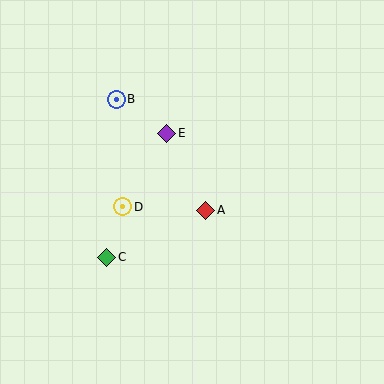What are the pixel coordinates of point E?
Point E is at (167, 133).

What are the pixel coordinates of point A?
Point A is at (206, 210).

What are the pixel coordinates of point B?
Point B is at (116, 99).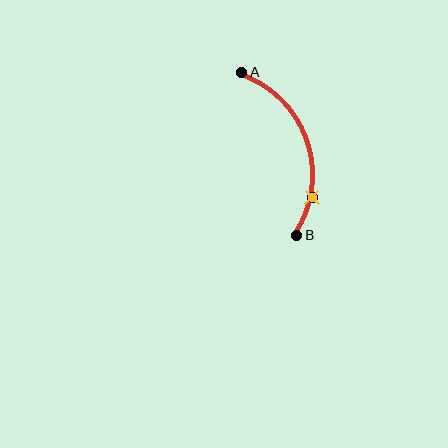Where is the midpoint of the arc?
The arc midpoint is the point on the curve farthest from the straight line joining A and B. It sits to the right of that line.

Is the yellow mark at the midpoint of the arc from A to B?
No. The yellow mark lies on the arc but is closer to endpoint B. The arc midpoint would be at the point on the curve equidistant along the arc from both A and B.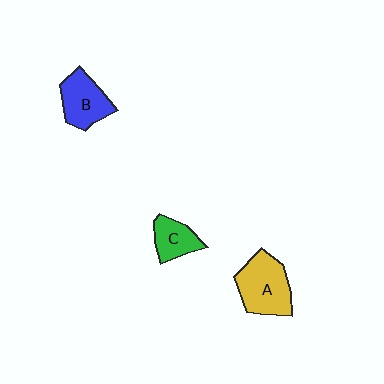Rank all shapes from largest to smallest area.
From largest to smallest: A (yellow), B (blue), C (green).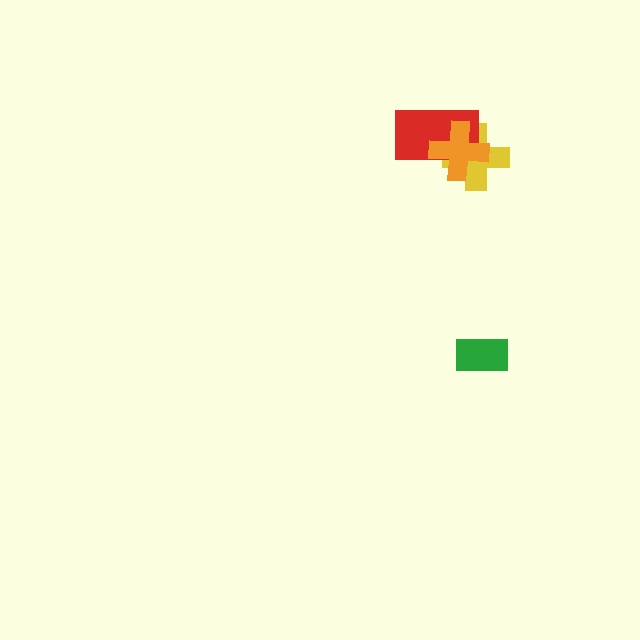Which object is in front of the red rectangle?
The orange cross is in front of the red rectangle.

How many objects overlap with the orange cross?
2 objects overlap with the orange cross.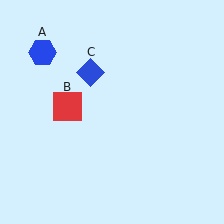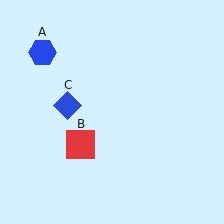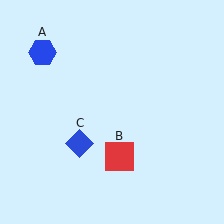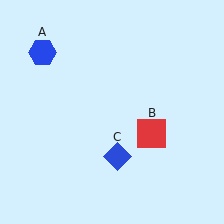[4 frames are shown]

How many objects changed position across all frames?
2 objects changed position: red square (object B), blue diamond (object C).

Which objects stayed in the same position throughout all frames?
Blue hexagon (object A) remained stationary.